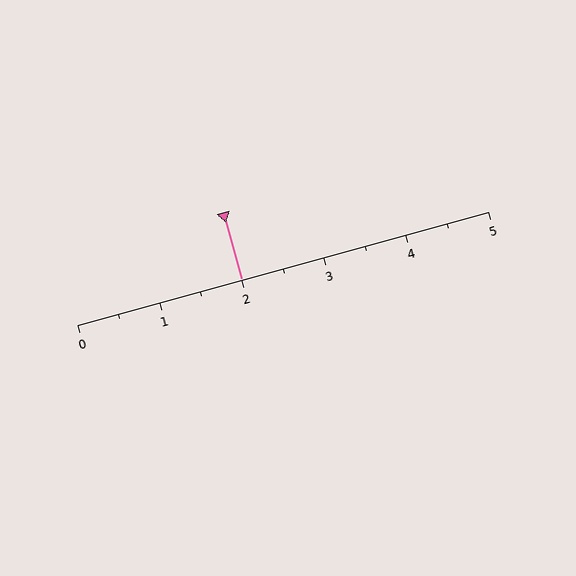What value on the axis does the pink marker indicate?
The marker indicates approximately 2.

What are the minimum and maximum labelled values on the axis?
The axis runs from 0 to 5.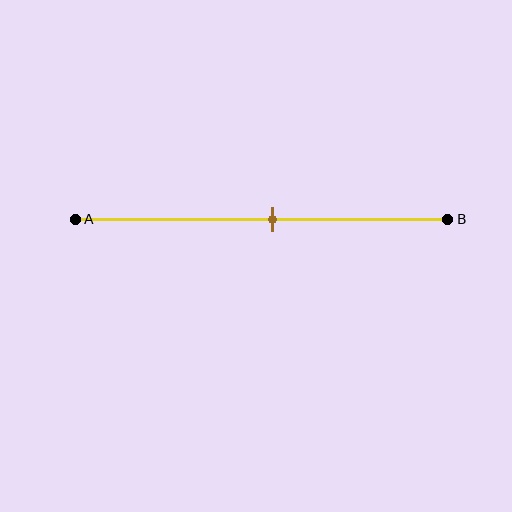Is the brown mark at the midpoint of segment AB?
No, the mark is at about 55% from A, not at the 50% midpoint.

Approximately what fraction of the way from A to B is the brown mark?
The brown mark is approximately 55% of the way from A to B.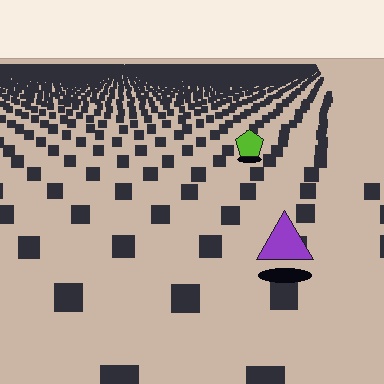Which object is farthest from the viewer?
The lime pentagon is farthest from the viewer. It appears smaller and the ground texture around it is denser.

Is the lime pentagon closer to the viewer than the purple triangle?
No. The purple triangle is closer — you can tell from the texture gradient: the ground texture is coarser near it.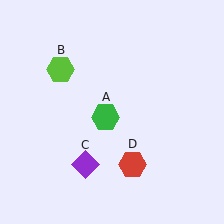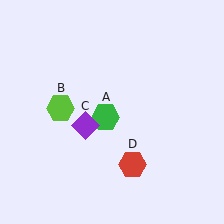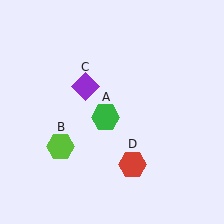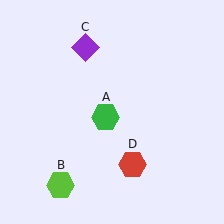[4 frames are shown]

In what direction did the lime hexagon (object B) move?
The lime hexagon (object B) moved down.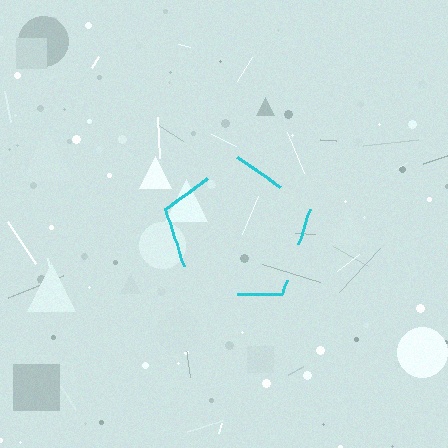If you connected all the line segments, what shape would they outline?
They would outline a pentagon.